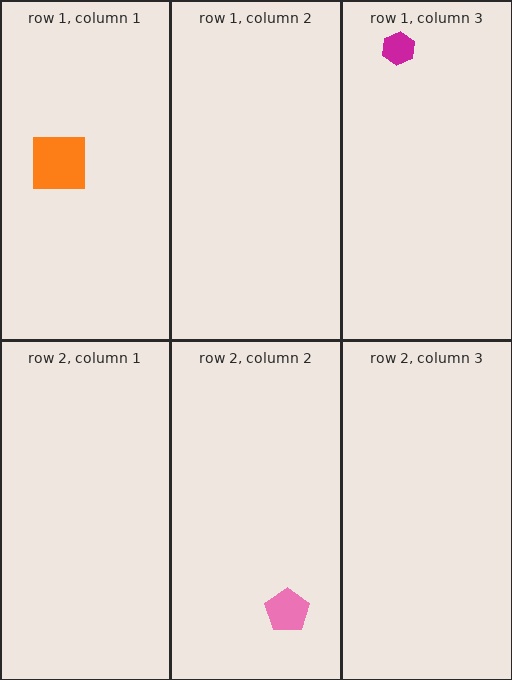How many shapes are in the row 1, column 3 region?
1.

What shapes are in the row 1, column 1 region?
The orange square.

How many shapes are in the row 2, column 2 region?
1.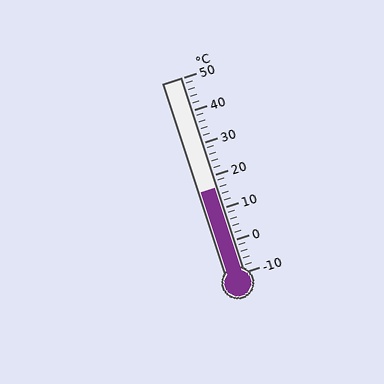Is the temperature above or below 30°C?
The temperature is below 30°C.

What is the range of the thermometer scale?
The thermometer scale ranges from -10°C to 50°C.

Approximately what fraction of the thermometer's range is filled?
The thermometer is filled to approximately 45% of its range.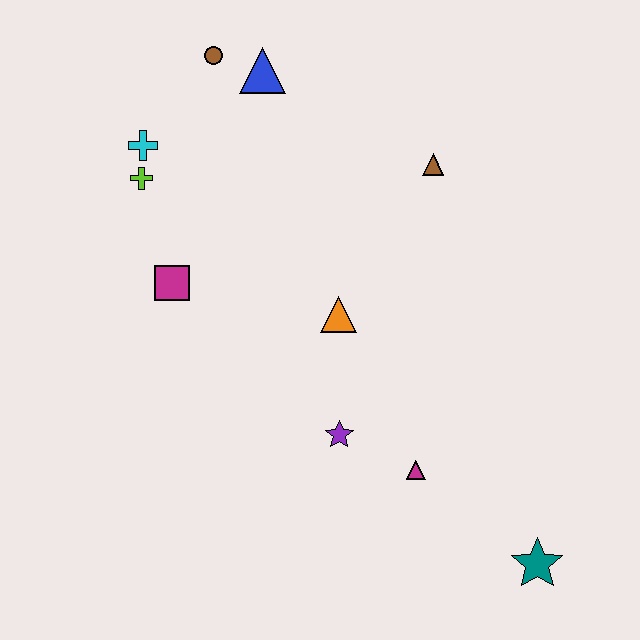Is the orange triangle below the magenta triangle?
No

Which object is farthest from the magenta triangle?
The brown circle is farthest from the magenta triangle.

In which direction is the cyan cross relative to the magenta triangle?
The cyan cross is above the magenta triangle.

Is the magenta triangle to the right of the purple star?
Yes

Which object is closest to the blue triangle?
The brown circle is closest to the blue triangle.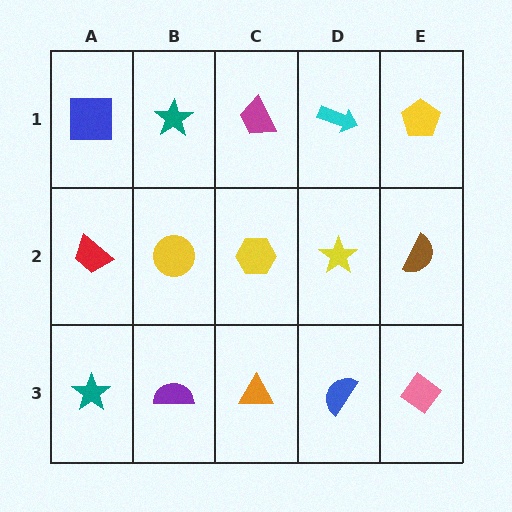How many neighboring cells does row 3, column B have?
3.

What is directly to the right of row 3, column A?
A purple semicircle.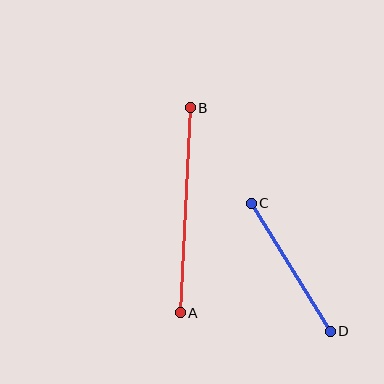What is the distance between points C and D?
The distance is approximately 151 pixels.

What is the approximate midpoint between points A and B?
The midpoint is at approximately (185, 210) pixels.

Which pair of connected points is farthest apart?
Points A and B are farthest apart.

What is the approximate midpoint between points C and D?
The midpoint is at approximately (291, 267) pixels.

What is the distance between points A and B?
The distance is approximately 205 pixels.